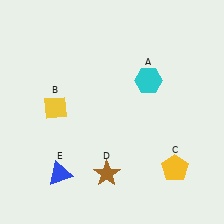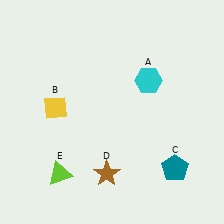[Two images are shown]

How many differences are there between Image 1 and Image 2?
There are 2 differences between the two images.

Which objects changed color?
C changed from yellow to teal. E changed from blue to lime.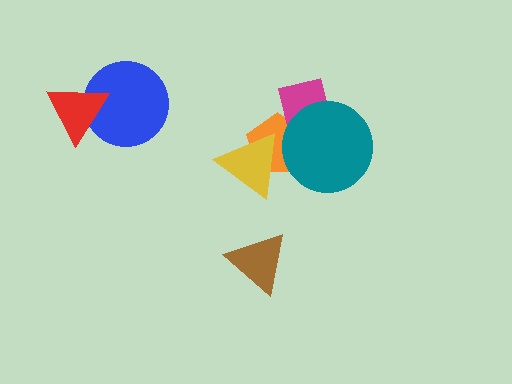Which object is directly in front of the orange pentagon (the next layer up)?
The yellow triangle is directly in front of the orange pentagon.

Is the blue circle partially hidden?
Yes, it is partially covered by another shape.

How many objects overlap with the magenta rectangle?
2 objects overlap with the magenta rectangle.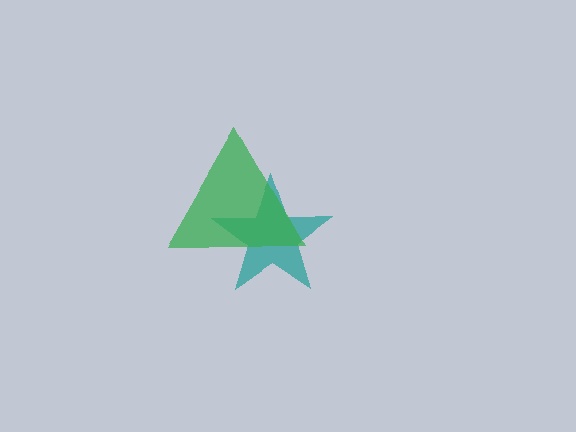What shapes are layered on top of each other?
The layered shapes are: a teal star, a green triangle.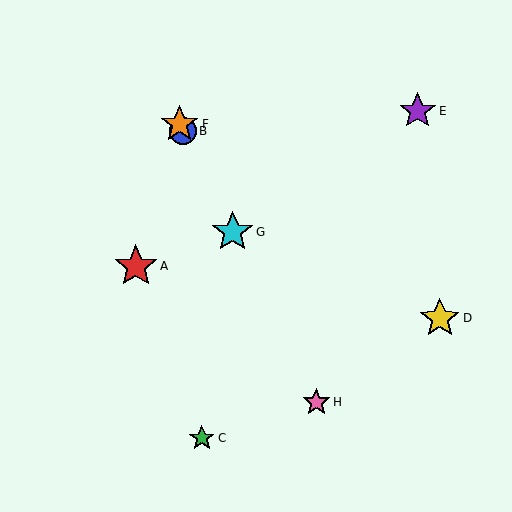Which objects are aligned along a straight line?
Objects B, F, G, H are aligned along a straight line.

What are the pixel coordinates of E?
Object E is at (418, 111).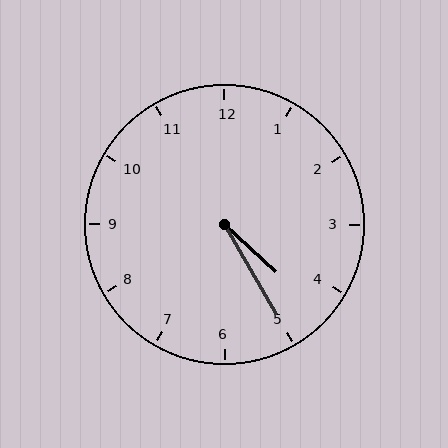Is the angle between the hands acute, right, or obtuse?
It is acute.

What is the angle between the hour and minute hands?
Approximately 18 degrees.